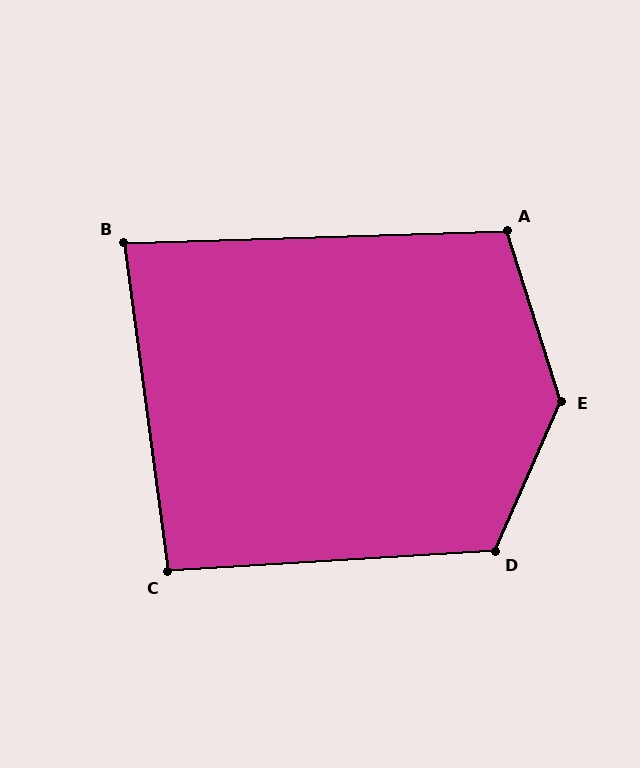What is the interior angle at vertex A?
Approximately 106 degrees (obtuse).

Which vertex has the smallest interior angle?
B, at approximately 84 degrees.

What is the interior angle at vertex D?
Approximately 118 degrees (obtuse).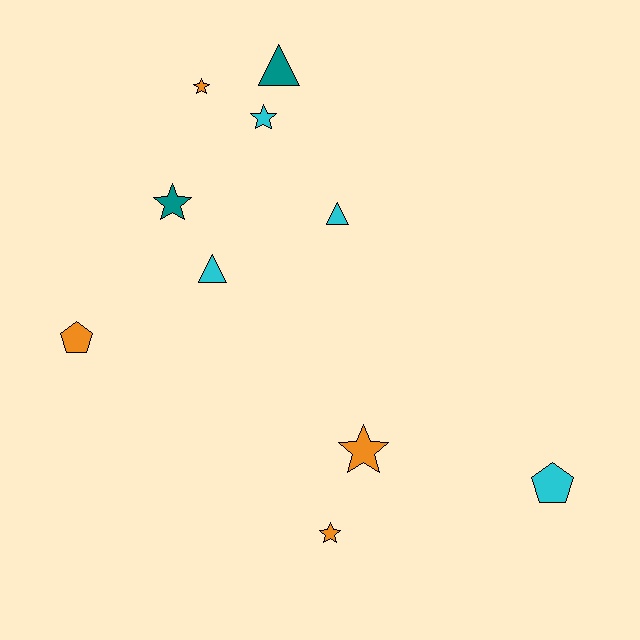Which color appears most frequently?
Cyan, with 4 objects.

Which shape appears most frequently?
Star, with 5 objects.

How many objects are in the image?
There are 10 objects.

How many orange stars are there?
There are 3 orange stars.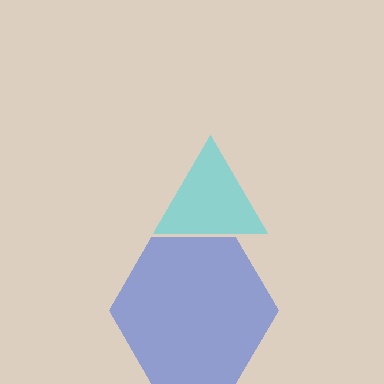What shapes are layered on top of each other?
The layered shapes are: a blue hexagon, a cyan triangle.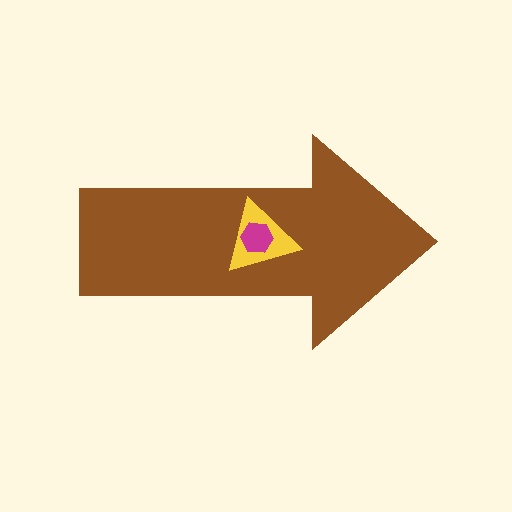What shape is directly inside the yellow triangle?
The magenta hexagon.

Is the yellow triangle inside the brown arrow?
Yes.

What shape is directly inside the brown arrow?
The yellow triangle.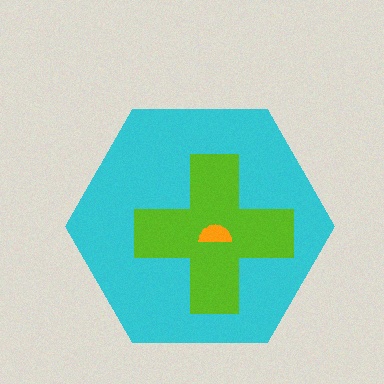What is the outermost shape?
The cyan hexagon.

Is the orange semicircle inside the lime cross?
Yes.